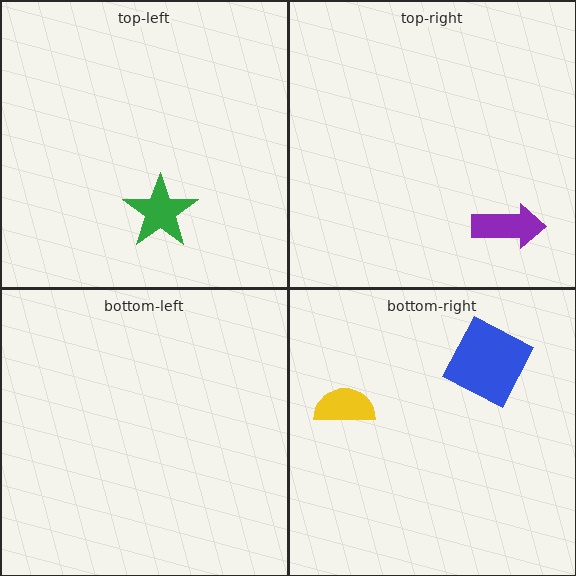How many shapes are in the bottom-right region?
2.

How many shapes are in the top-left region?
1.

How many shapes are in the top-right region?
1.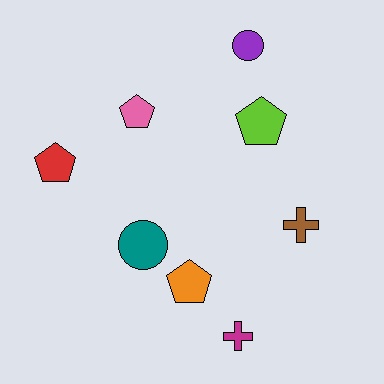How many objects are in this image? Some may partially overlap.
There are 8 objects.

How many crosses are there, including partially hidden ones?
There are 2 crosses.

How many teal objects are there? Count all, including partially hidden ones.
There is 1 teal object.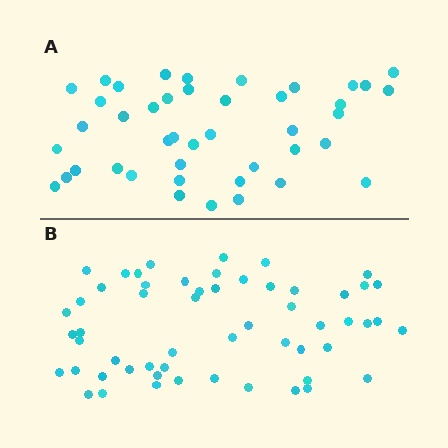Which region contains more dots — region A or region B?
Region B (the bottom region) has more dots.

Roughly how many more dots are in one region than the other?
Region B has approximately 15 more dots than region A.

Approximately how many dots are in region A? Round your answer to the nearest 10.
About 40 dots. (The exact count is 43, which rounds to 40.)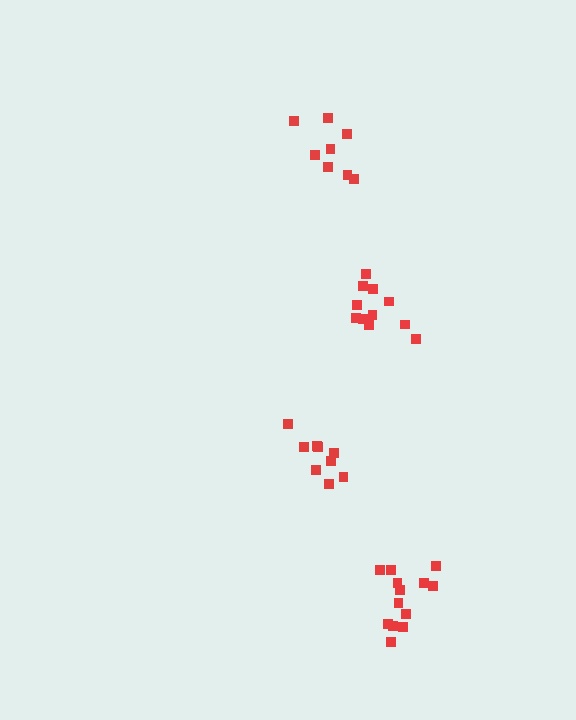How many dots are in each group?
Group 1: 13 dots, Group 2: 9 dots, Group 3: 8 dots, Group 4: 12 dots (42 total).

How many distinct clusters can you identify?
There are 4 distinct clusters.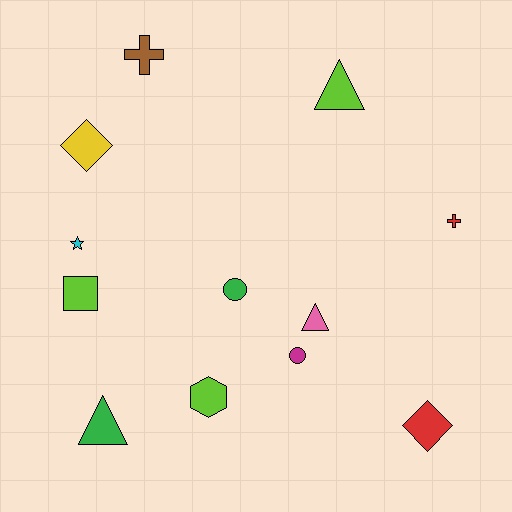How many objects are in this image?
There are 12 objects.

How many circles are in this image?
There are 2 circles.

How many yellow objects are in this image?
There is 1 yellow object.